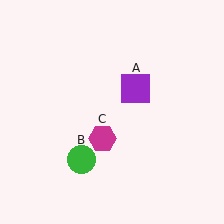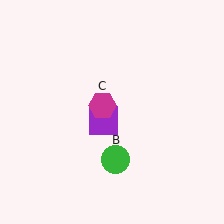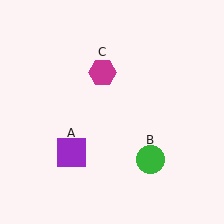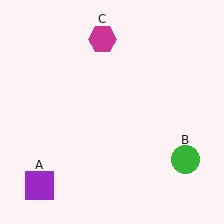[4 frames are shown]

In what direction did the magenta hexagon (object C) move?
The magenta hexagon (object C) moved up.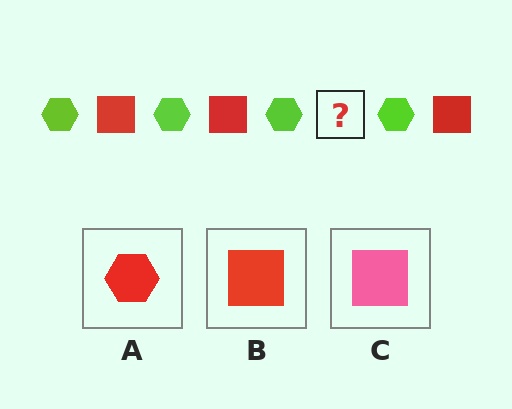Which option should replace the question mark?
Option B.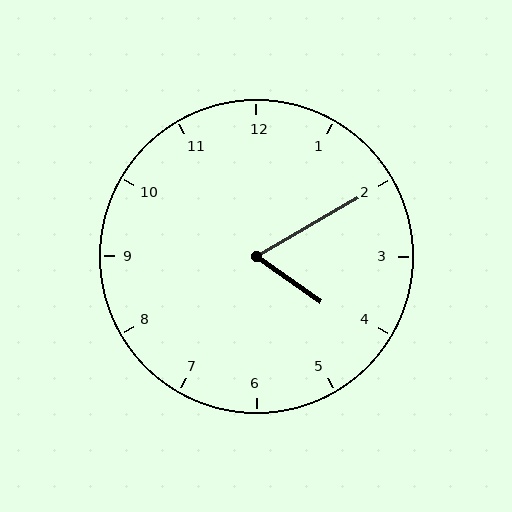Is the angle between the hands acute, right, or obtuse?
It is acute.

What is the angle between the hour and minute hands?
Approximately 65 degrees.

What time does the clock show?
4:10.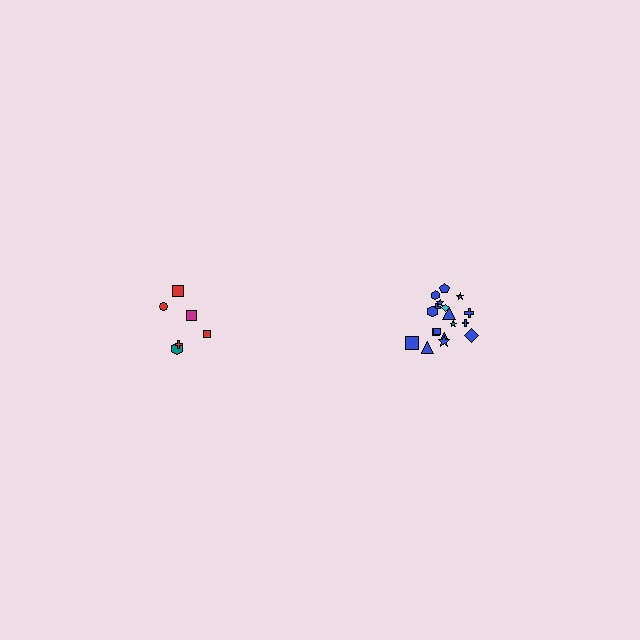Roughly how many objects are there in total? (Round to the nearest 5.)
Roughly 25 objects in total.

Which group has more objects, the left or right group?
The right group.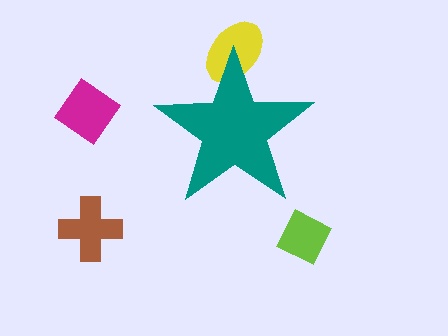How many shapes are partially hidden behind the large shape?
1 shape is partially hidden.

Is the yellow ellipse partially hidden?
Yes, the yellow ellipse is partially hidden behind the teal star.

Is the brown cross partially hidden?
No, the brown cross is fully visible.